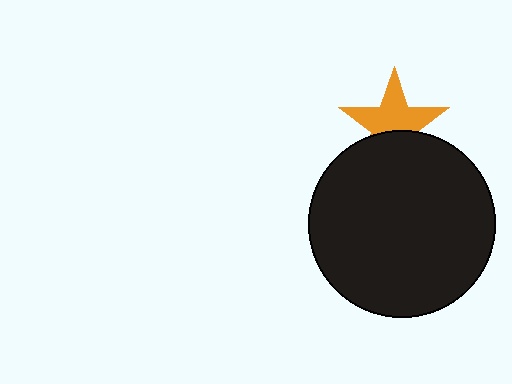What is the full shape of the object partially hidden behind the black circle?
The partially hidden object is an orange star.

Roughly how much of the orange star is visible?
About half of it is visible (roughly 62%).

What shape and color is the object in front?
The object in front is a black circle.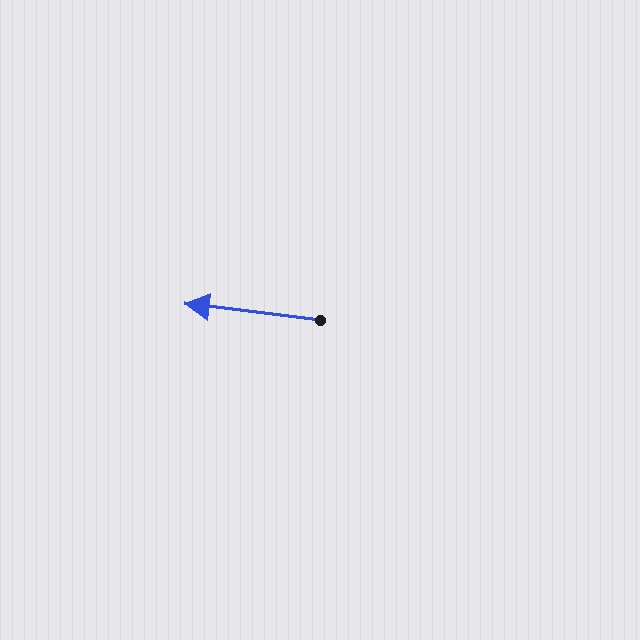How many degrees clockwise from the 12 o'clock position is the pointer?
Approximately 277 degrees.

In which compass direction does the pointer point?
West.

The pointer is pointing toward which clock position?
Roughly 9 o'clock.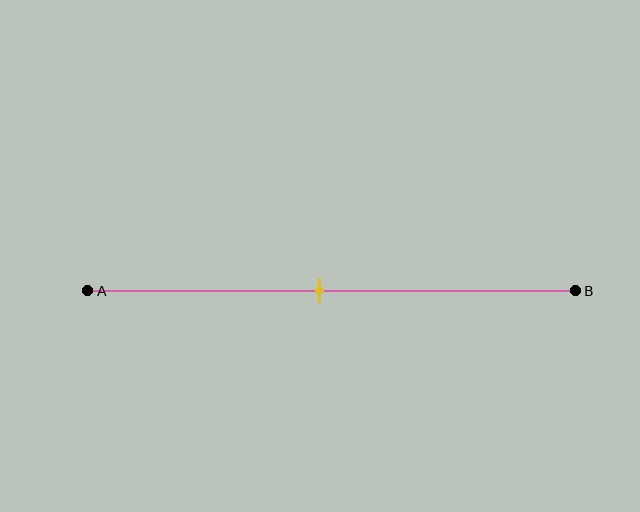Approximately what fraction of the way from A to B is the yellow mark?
The yellow mark is approximately 45% of the way from A to B.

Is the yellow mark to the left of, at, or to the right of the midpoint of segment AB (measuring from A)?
The yellow mark is approximately at the midpoint of segment AB.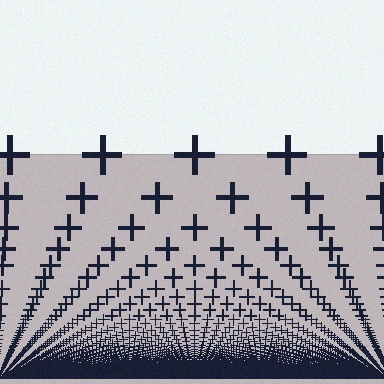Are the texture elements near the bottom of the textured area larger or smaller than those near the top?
Smaller. The gradient is inverted — elements near the bottom are smaller and denser.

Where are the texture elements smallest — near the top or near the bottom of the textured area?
Near the bottom.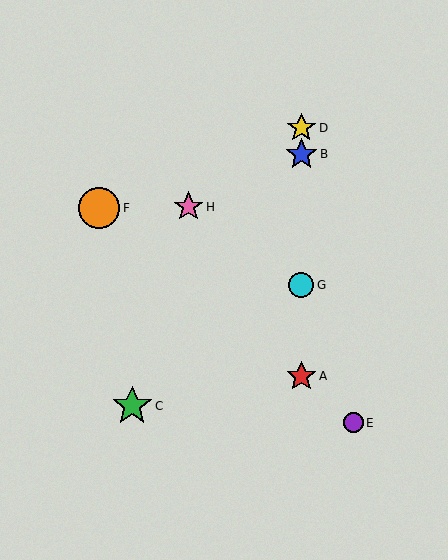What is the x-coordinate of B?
Object B is at x≈301.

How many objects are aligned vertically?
4 objects (A, B, D, G) are aligned vertically.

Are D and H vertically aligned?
No, D is at x≈301 and H is at x≈188.